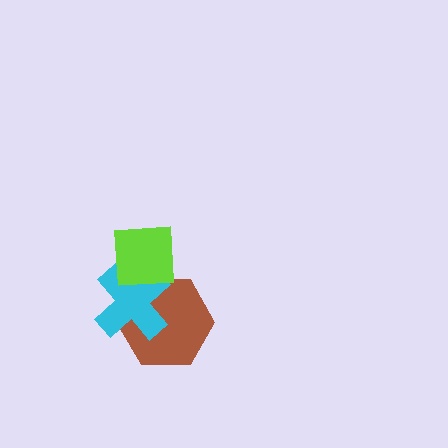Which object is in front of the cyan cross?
The lime square is in front of the cyan cross.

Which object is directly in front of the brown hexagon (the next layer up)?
The cyan cross is directly in front of the brown hexagon.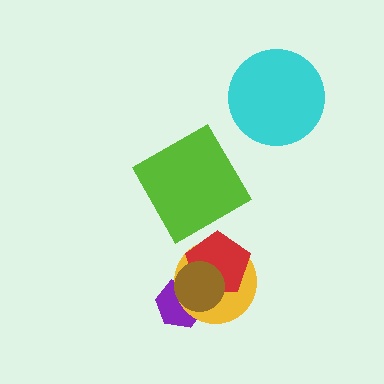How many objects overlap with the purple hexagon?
3 objects overlap with the purple hexagon.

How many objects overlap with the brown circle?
3 objects overlap with the brown circle.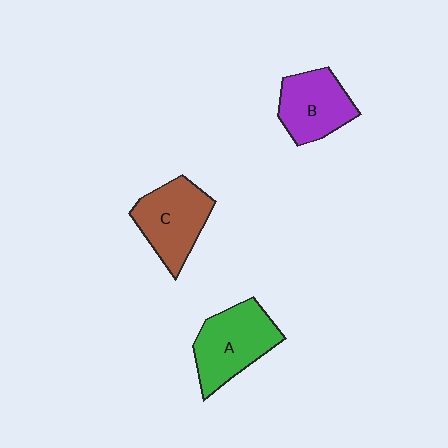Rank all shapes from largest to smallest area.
From largest to smallest: A (green), C (brown), B (purple).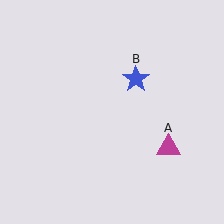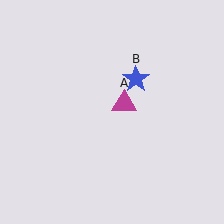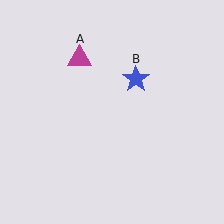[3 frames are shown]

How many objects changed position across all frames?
1 object changed position: magenta triangle (object A).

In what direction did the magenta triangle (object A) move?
The magenta triangle (object A) moved up and to the left.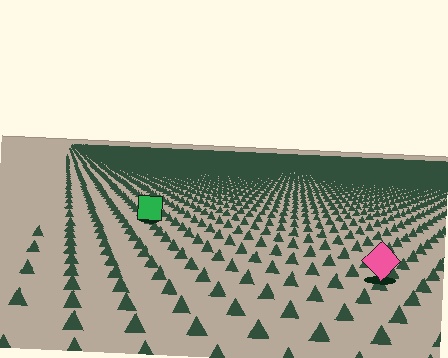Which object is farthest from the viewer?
The green square is farthest from the viewer. It appears smaller and the ground texture around it is denser.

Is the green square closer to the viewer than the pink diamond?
No. The pink diamond is closer — you can tell from the texture gradient: the ground texture is coarser near it.